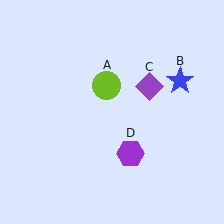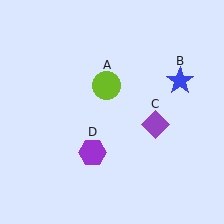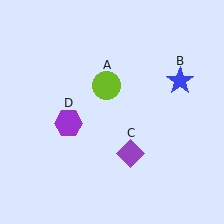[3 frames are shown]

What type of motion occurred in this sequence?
The purple diamond (object C), purple hexagon (object D) rotated clockwise around the center of the scene.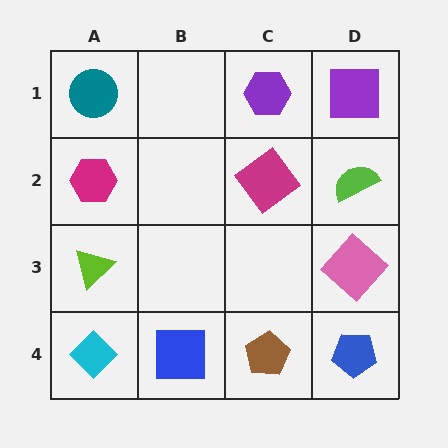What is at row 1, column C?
A purple hexagon.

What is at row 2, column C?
A magenta diamond.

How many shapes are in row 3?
2 shapes.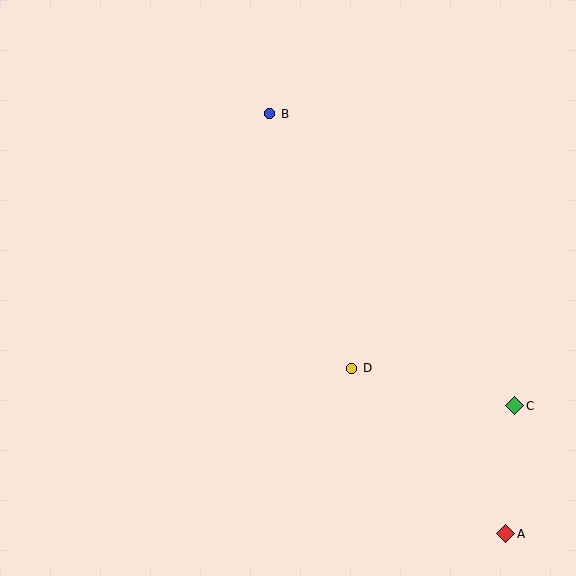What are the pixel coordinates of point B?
Point B is at (270, 114).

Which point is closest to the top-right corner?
Point B is closest to the top-right corner.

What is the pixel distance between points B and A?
The distance between B and A is 482 pixels.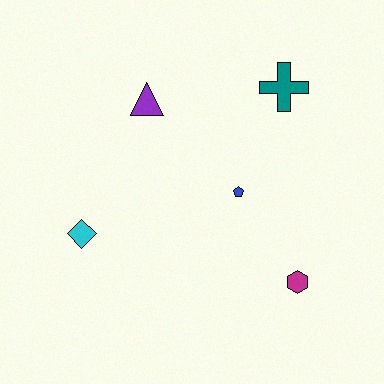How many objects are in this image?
There are 5 objects.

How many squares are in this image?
There are no squares.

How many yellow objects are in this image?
There are no yellow objects.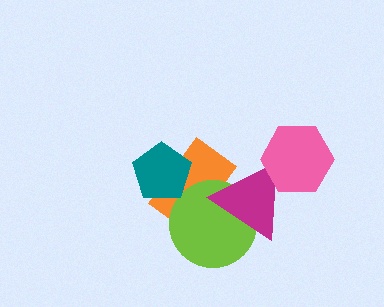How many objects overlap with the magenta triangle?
3 objects overlap with the magenta triangle.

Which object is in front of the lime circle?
The magenta triangle is in front of the lime circle.